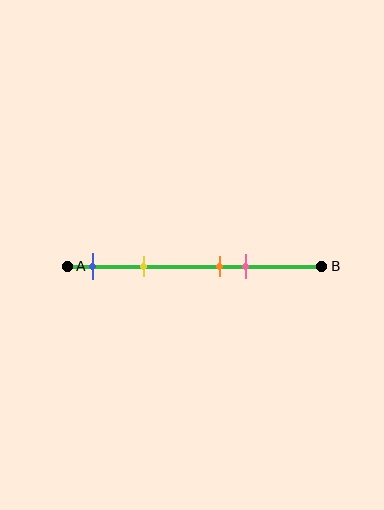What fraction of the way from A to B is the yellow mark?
The yellow mark is approximately 30% (0.3) of the way from A to B.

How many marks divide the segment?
There are 4 marks dividing the segment.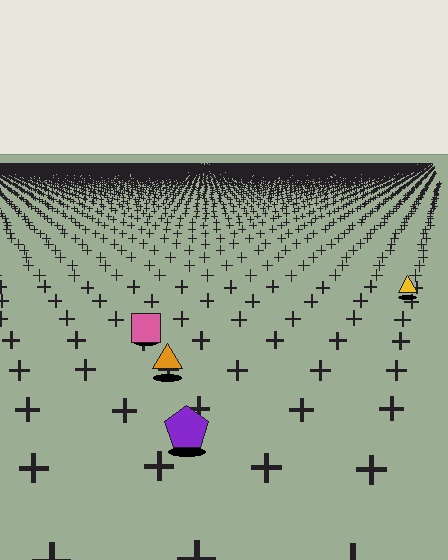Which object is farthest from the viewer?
The yellow triangle is farthest from the viewer. It appears smaller and the ground texture around it is denser.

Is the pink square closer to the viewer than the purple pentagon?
No. The purple pentagon is closer — you can tell from the texture gradient: the ground texture is coarser near it.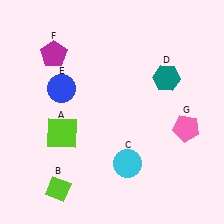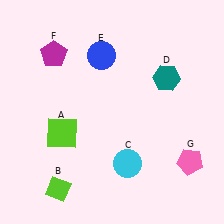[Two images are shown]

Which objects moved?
The objects that moved are: the blue circle (E), the pink pentagon (G).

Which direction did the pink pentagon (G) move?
The pink pentagon (G) moved down.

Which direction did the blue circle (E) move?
The blue circle (E) moved right.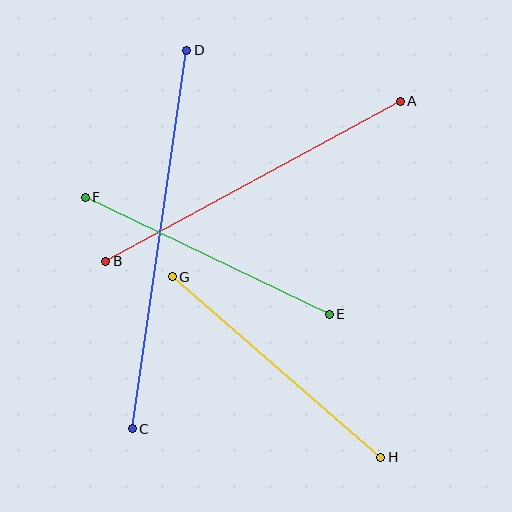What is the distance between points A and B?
The distance is approximately 335 pixels.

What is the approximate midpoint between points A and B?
The midpoint is at approximately (253, 181) pixels.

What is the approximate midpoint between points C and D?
The midpoint is at approximately (159, 240) pixels.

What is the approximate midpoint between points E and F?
The midpoint is at approximately (207, 256) pixels.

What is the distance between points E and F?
The distance is approximately 271 pixels.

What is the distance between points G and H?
The distance is approximately 276 pixels.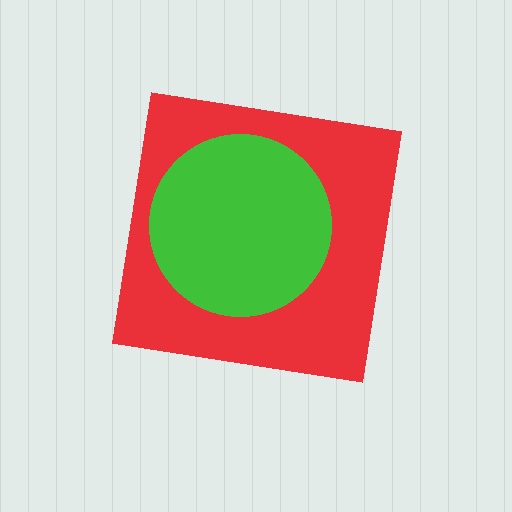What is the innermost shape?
The green circle.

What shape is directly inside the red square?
The green circle.